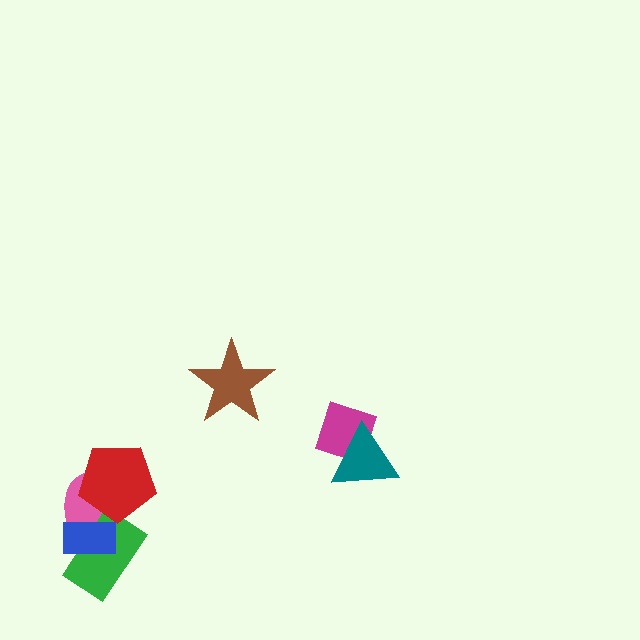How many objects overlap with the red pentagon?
1 object overlaps with the red pentagon.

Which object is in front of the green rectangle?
The blue rectangle is in front of the green rectangle.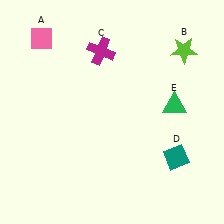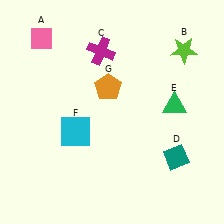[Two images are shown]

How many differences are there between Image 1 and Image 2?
There are 2 differences between the two images.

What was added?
A cyan square (F), an orange pentagon (G) were added in Image 2.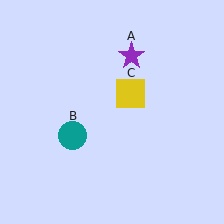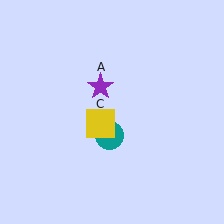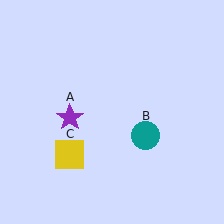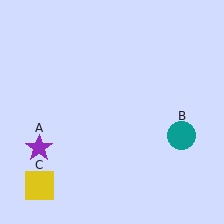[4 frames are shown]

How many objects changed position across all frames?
3 objects changed position: purple star (object A), teal circle (object B), yellow square (object C).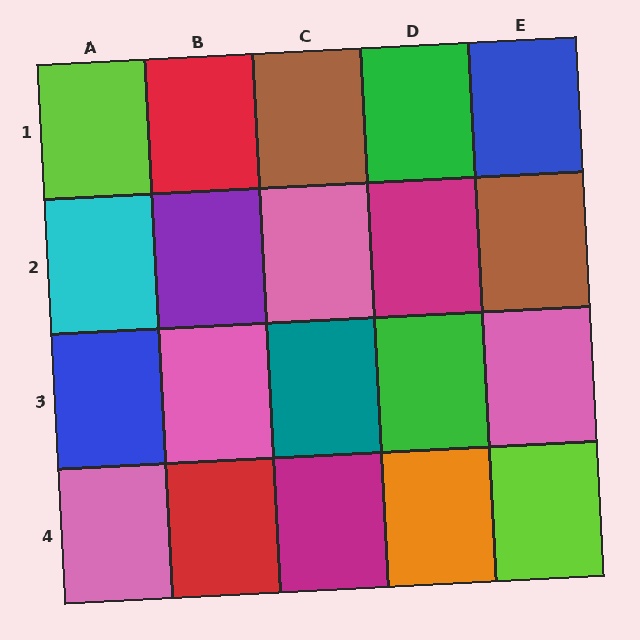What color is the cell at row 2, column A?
Cyan.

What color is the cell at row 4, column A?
Pink.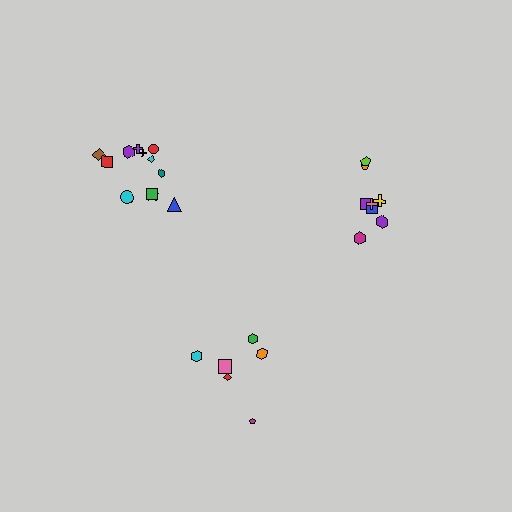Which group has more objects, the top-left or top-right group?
The top-left group.